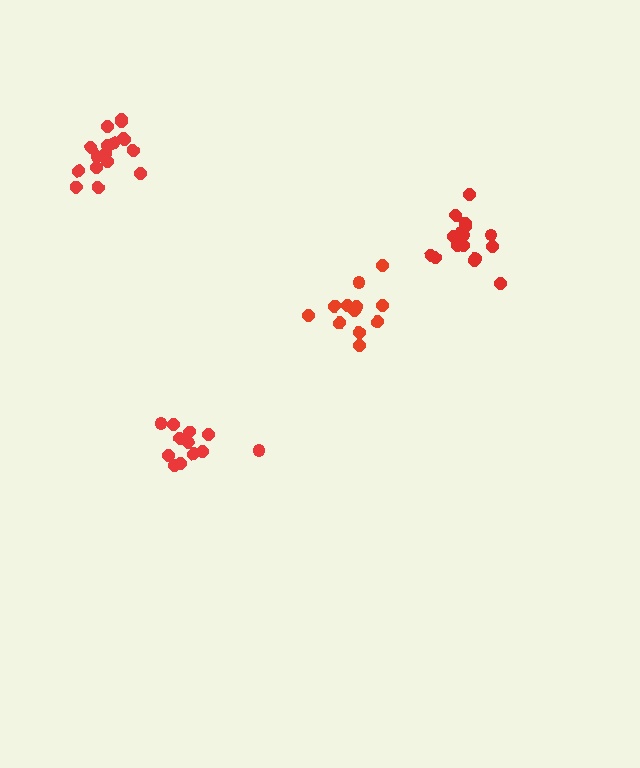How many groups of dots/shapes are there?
There are 4 groups.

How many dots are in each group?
Group 1: 17 dots, Group 2: 17 dots, Group 3: 13 dots, Group 4: 12 dots (59 total).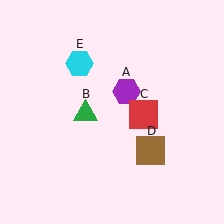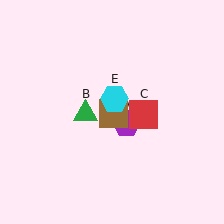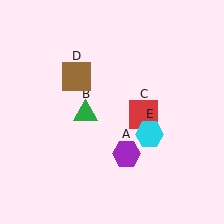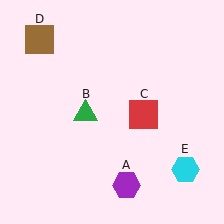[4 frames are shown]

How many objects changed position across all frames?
3 objects changed position: purple hexagon (object A), brown square (object D), cyan hexagon (object E).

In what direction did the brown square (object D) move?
The brown square (object D) moved up and to the left.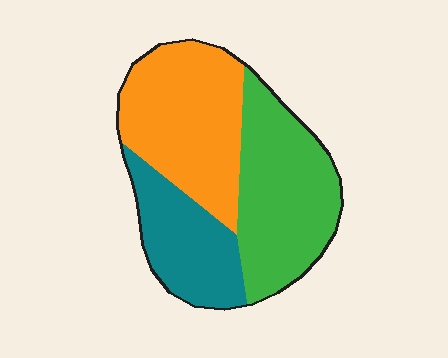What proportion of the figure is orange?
Orange takes up about three eighths (3/8) of the figure.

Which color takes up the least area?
Teal, at roughly 25%.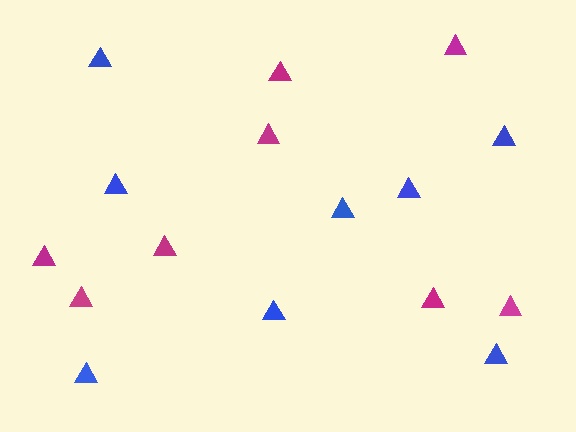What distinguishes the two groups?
There are 2 groups: one group of blue triangles (8) and one group of magenta triangles (8).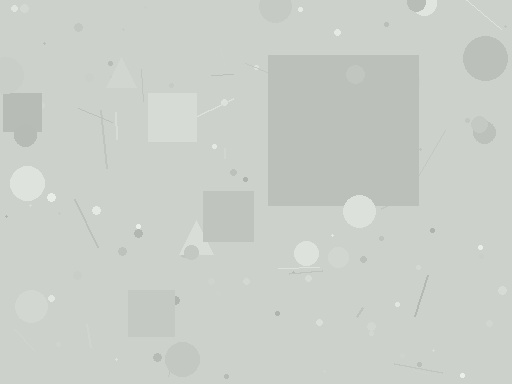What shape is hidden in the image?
A square is hidden in the image.